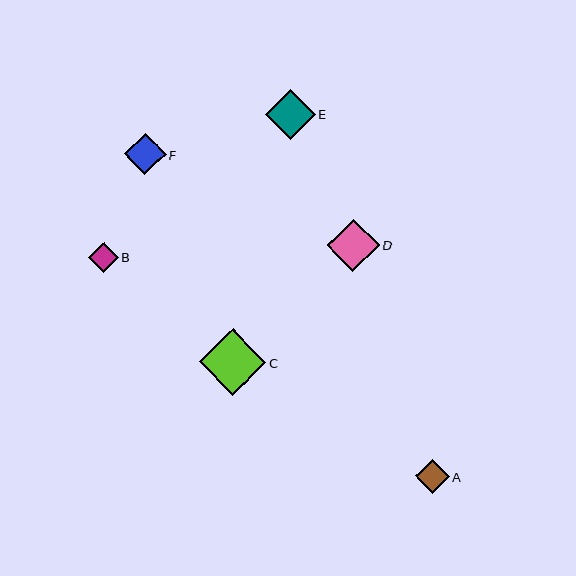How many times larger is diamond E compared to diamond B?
Diamond E is approximately 1.7 times the size of diamond B.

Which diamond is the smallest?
Diamond B is the smallest with a size of approximately 29 pixels.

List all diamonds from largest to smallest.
From largest to smallest: C, D, E, F, A, B.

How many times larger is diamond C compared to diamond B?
Diamond C is approximately 2.3 times the size of diamond B.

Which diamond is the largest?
Diamond C is the largest with a size of approximately 66 pixels.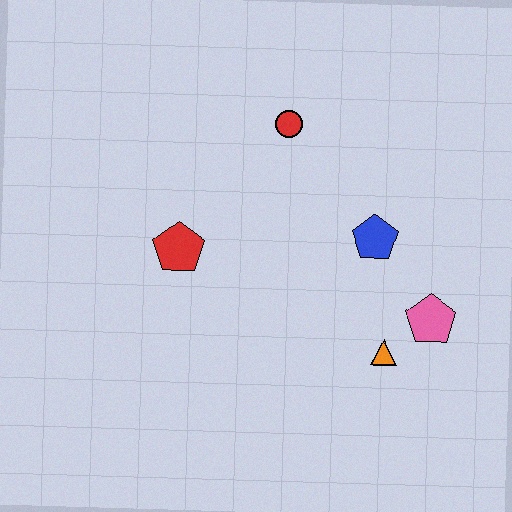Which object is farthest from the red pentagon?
The pink pentagon is farthest from the red pentagon.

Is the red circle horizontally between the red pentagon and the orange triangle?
Yes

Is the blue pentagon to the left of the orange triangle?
Yes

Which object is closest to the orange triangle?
The pink pentagon is closest to the orange triangle.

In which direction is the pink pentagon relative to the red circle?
The pink pentagon is below the red circle.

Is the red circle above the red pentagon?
Yes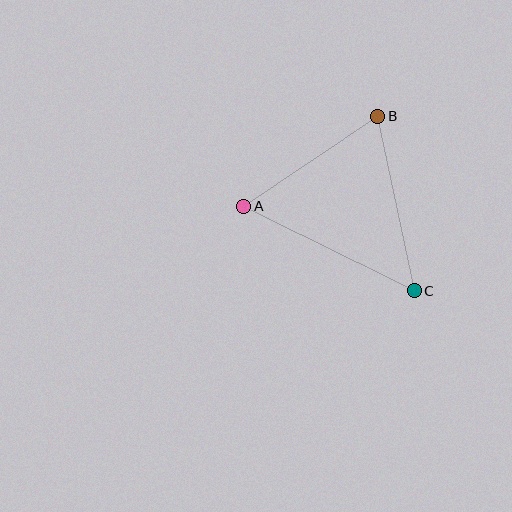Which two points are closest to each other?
Points A and B are closest to each other.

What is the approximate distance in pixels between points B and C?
The distance between B and C is approximately 178 pixels.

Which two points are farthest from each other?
Points A and C are farthest from each other.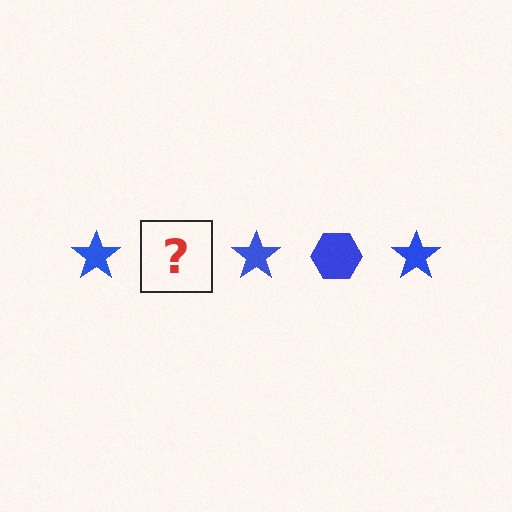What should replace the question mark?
The question mark should be replaced with a blue hexagon.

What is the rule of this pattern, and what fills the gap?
The rule is that the pattern cycles through star, hexagon shapes in blue. The gap should be filled with a blue hexagon.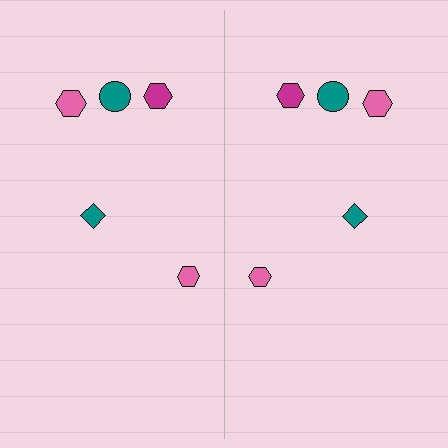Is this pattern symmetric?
Yes, this pattern has bilateral (reflection) symmetry.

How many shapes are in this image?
There are 10 shapes in this image.